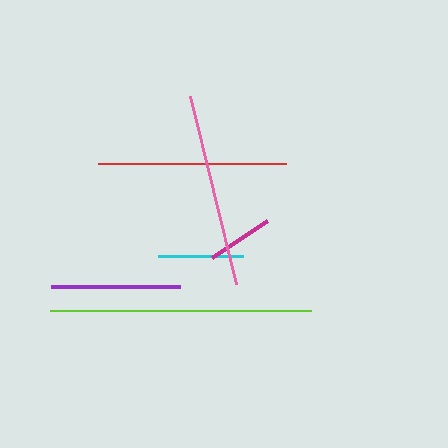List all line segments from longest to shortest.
From longest to shortest: lime, pink, red, purple, cyan, magenta.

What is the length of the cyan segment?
The cyan segment is approximately 84 pixels long.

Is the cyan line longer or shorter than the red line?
The red line is longer than the cyan line.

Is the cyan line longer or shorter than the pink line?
The pink line is longer than the cyan line.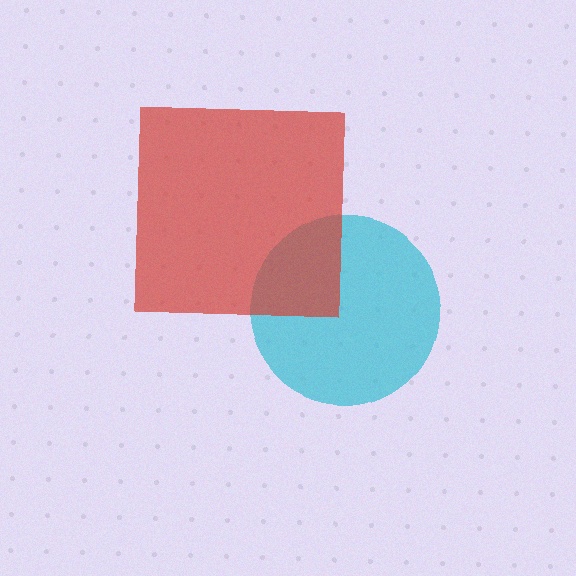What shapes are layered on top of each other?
The layered shapes are: a cyan circle, a red square.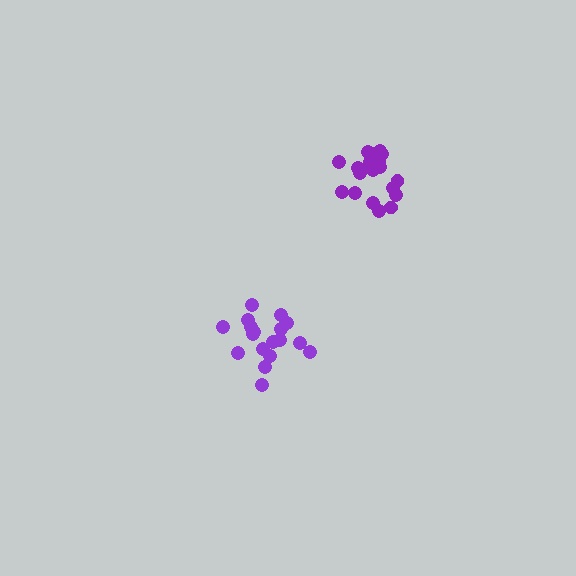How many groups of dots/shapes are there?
There are 2 groups.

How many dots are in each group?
Group 1: 20 dots, Group 2: 18 dots (38 total).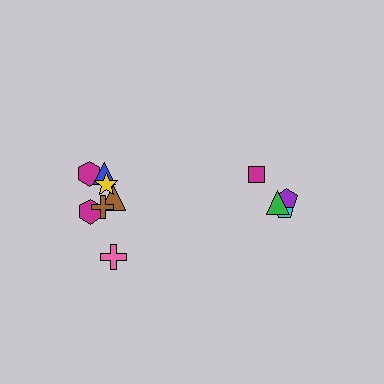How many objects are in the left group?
There are 7 objects.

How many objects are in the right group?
There are 4 objects.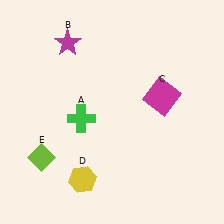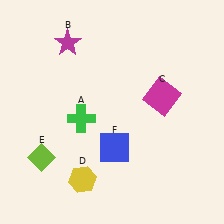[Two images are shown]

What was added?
A blue square (F) was added in Image 2.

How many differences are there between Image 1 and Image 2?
There is 1 difference between the two images.